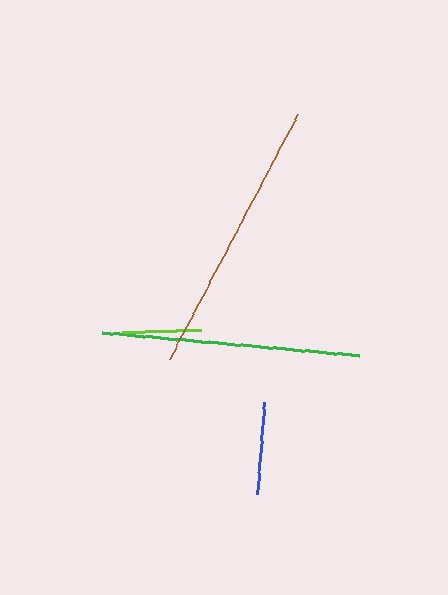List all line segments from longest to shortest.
From longest to shortest: brown, green, blue, lime.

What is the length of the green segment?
The green segment is approximately 258 pixels long.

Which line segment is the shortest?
The lime line is the shortest at approximately 79 pixels.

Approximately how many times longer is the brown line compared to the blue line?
The brown line is approximately 3.0 times the length of the blue line.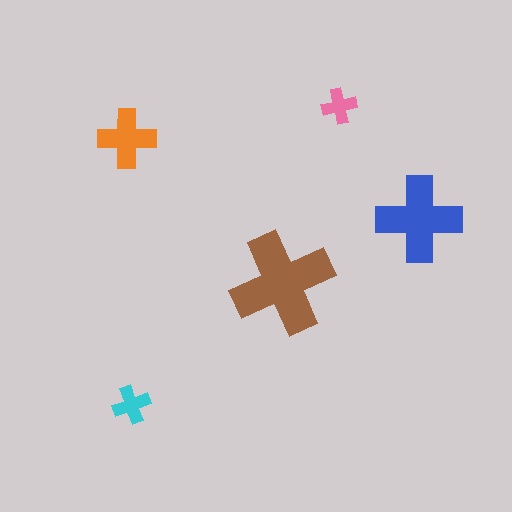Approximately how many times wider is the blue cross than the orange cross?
About 1.5 times wider.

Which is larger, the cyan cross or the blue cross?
The blue one.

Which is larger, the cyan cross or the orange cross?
The orange one.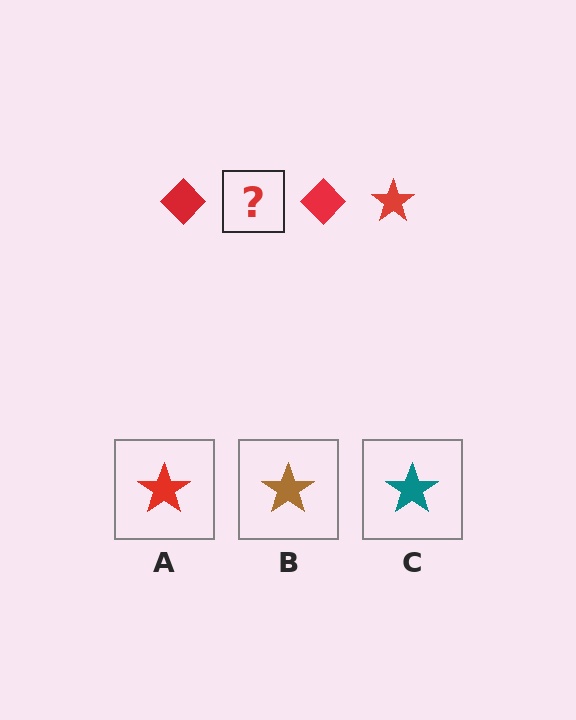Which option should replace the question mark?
Option A.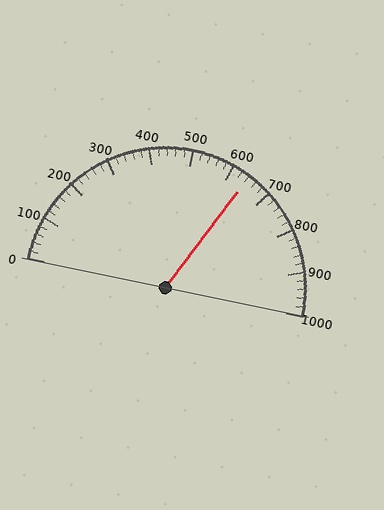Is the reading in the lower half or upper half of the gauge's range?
The reading is in the upper half of the range (0 to 1000).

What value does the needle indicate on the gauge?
The needle indicates approximately 640.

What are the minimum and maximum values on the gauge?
The gauge ranges from 0 to 1000.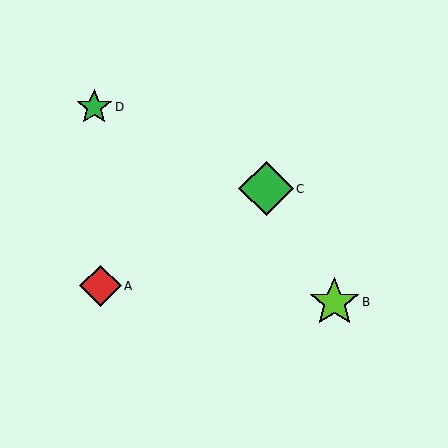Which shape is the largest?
The green diamond (labeled C) is the largest.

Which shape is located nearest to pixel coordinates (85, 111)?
The green star (labeled D) at (94, 107) is nearest to that location.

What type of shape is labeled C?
Shape C is a green diamond.